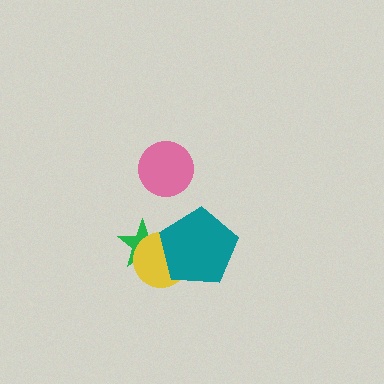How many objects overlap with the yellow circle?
2 objects overlap with the yellow circle.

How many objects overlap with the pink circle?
0 objects overlap with the pink circle.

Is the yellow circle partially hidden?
Yes, it is partially covered by another shape.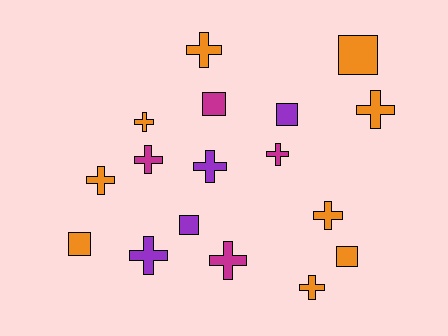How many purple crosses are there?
There are 2 purple crosses.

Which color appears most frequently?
Orange, with 9 objects.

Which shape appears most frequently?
Cross, with 11 objects.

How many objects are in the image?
There are 17 objects.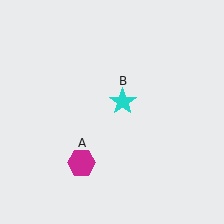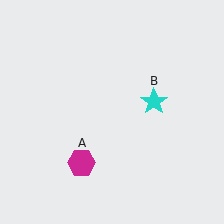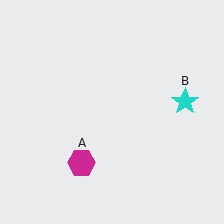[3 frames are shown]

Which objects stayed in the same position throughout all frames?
Magenta hexagon (object A) remained stationary.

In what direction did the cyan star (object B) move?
The cyan star (object B) moved right.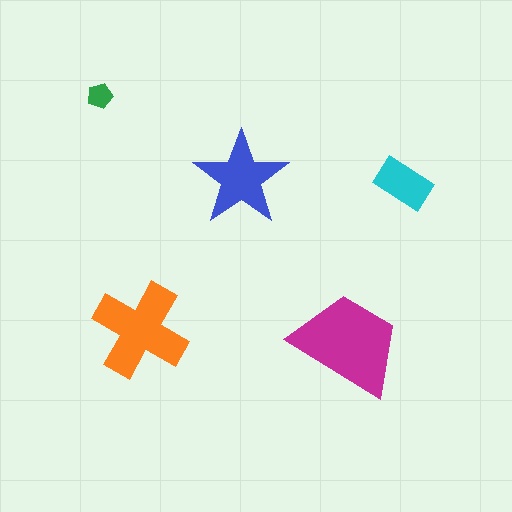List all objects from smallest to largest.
The green pentagon, the cyan rectangle, the blue star, the orange cross, the magenta trapezoid.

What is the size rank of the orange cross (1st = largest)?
2nd.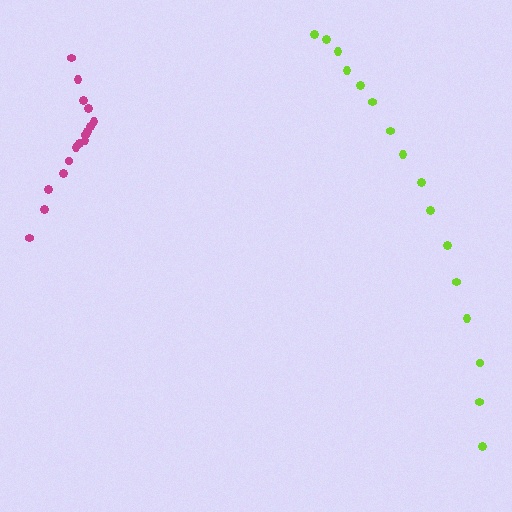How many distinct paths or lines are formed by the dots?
There are 2 distinct paths.